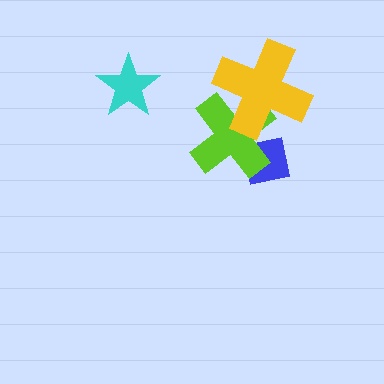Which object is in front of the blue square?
The lime cross is in front of the blue square.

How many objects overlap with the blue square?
1 object overlaps with the blue square.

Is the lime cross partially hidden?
Yes, it is partially covered by another shape.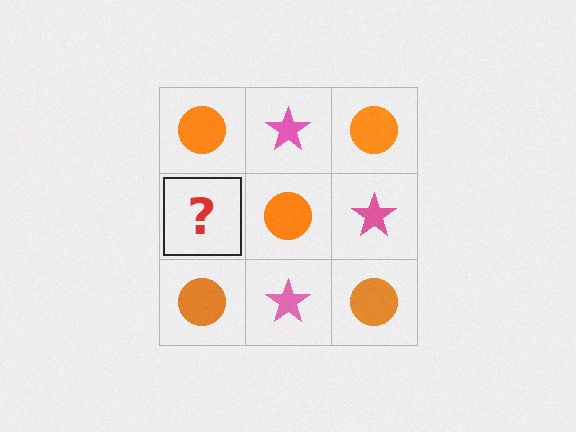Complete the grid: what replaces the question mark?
The question mark should be replaced with a pink star.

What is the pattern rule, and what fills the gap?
The rule is that it alternates orange circle and pink star in a checkerboard pattern. The gap should be filled with a pink star.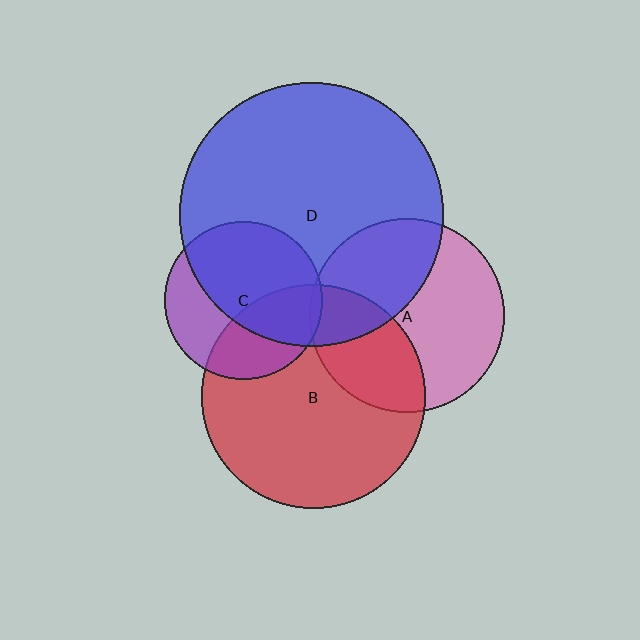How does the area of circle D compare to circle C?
Approximately 2.8 times.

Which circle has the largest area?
Circle D (blue).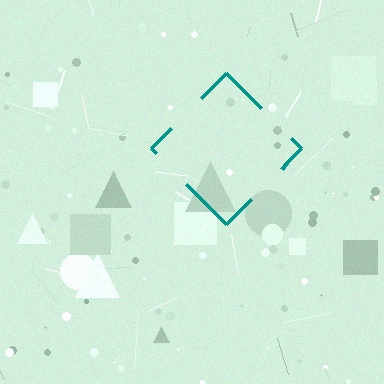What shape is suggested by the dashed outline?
The dashed outline suggests a diamond.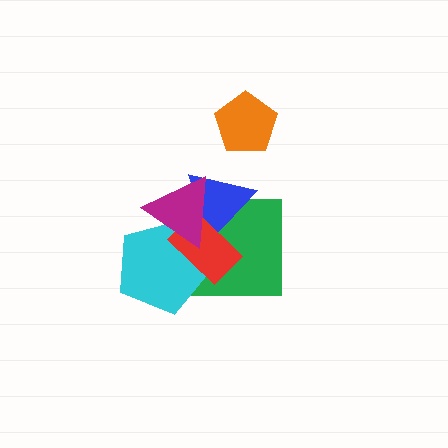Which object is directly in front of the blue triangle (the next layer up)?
The red rectangle is directly in front of the blue triangle.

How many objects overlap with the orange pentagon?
0 objects overlap with the orange pentagon.